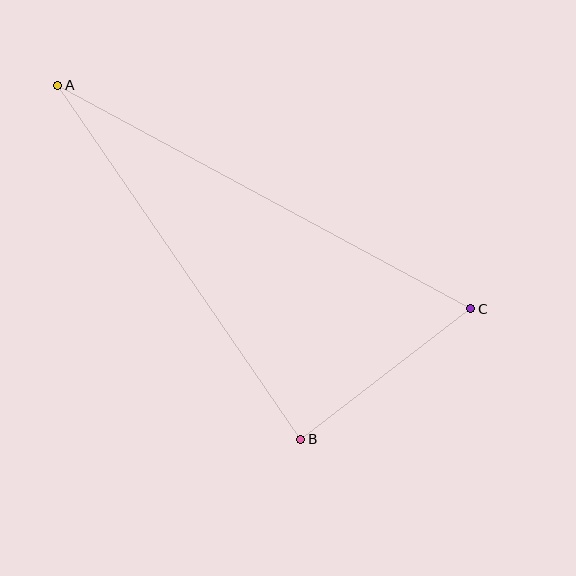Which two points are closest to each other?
Points B and C are closest to each other.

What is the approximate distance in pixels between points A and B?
The distance between A and B is approximately 429 pixels.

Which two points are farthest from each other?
Points A and C are farthest from each other.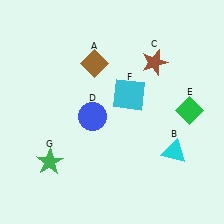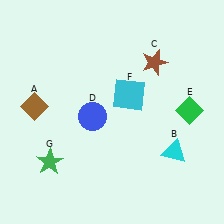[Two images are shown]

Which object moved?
The brown diamond (A) moved left.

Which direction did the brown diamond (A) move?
The brown diamond (A) moved left.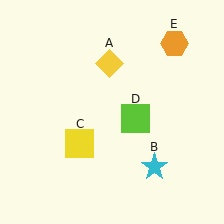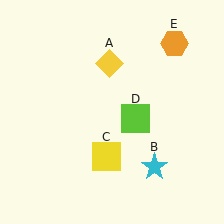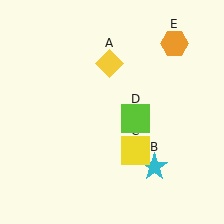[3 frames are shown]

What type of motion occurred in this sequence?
The yellow square (object C) rotated counterclockwise around the center of the scene.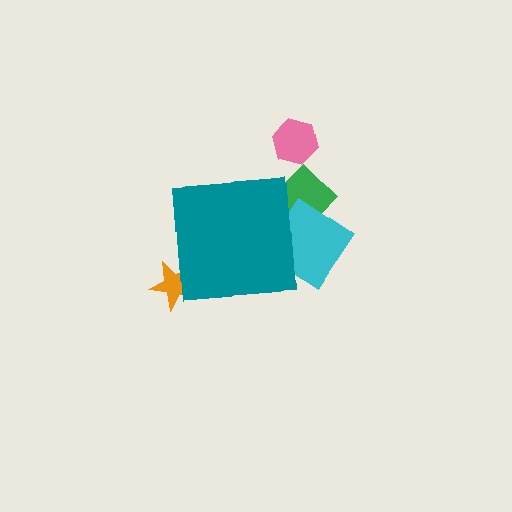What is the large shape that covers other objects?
A teal square.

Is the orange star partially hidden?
Yes, the orange star is partially hidden behind the teal square.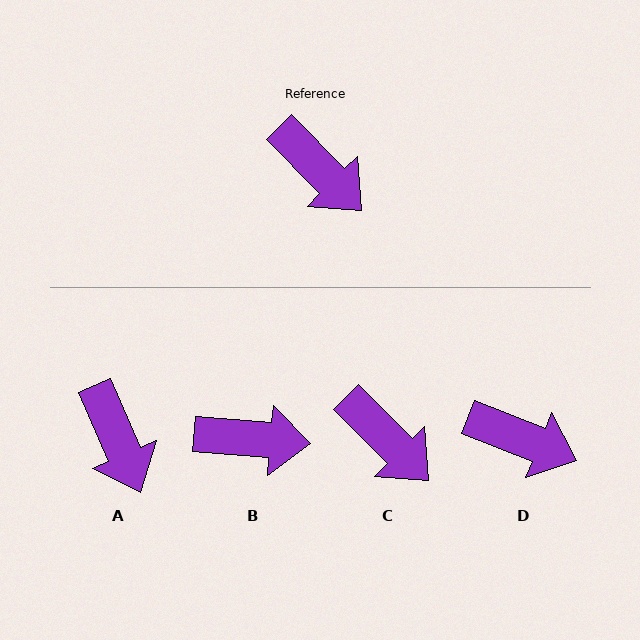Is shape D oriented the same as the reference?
No, it is off by about 24 degrees.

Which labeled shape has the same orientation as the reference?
C.